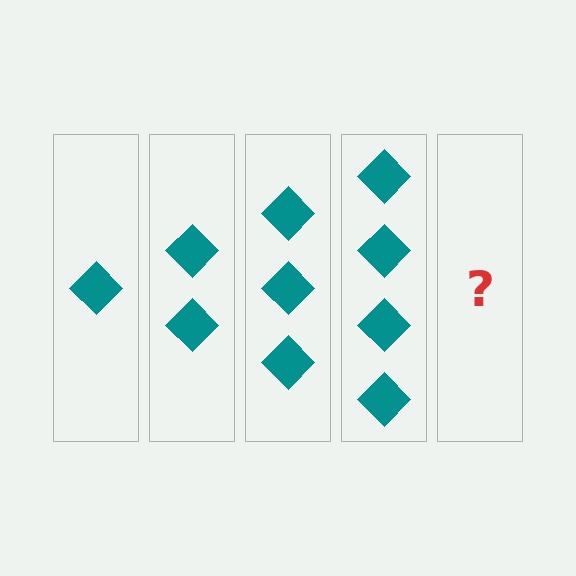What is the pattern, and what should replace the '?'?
The pattern is that each step adds one more diamond. The '?' should be 5 diamonds.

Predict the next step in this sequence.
The next step is 5 diamonds.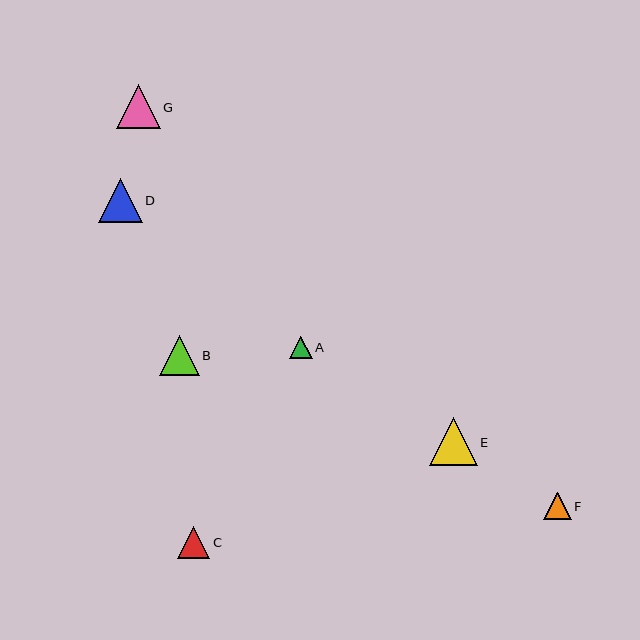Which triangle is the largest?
Triangle E is the largest with a size of approximately 48 pixels.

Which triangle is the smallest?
Triangle A is the smallest with a size of approximately 22 pixels.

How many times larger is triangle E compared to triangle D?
Triangle E is approximately 1.1 times the size of triangle D.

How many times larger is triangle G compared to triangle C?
Triangle G is approximately 1.3 times the size of triangle C.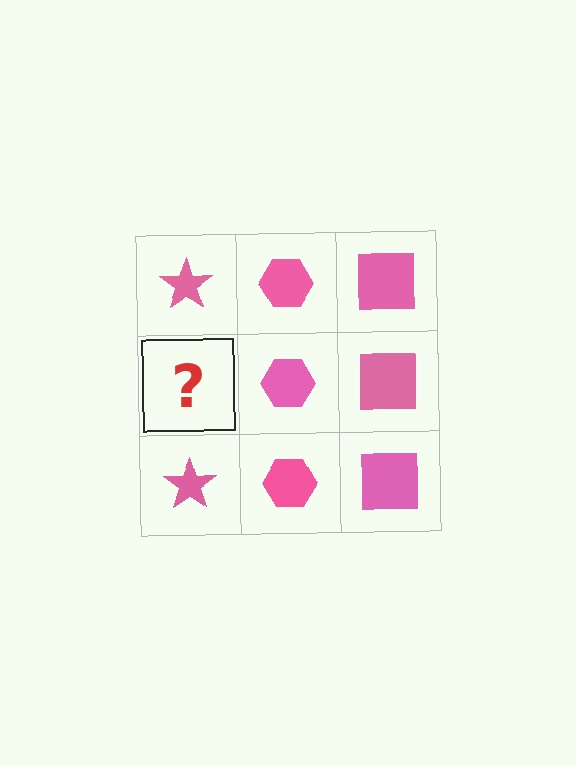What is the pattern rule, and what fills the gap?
The rule is that each column has a consistent shape. The gap should be filled with a pink star.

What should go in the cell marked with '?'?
The missing cell should contain a pink star.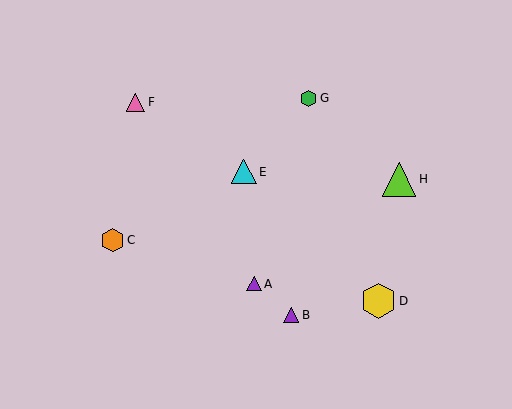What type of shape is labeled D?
Shape D is a yellow hexagon.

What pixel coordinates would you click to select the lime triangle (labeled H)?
Click at (399, 179) to select the lime triangle H.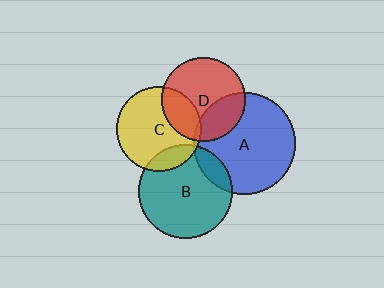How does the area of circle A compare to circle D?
Approximately 1.5 times.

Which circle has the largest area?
Circle A (blue).